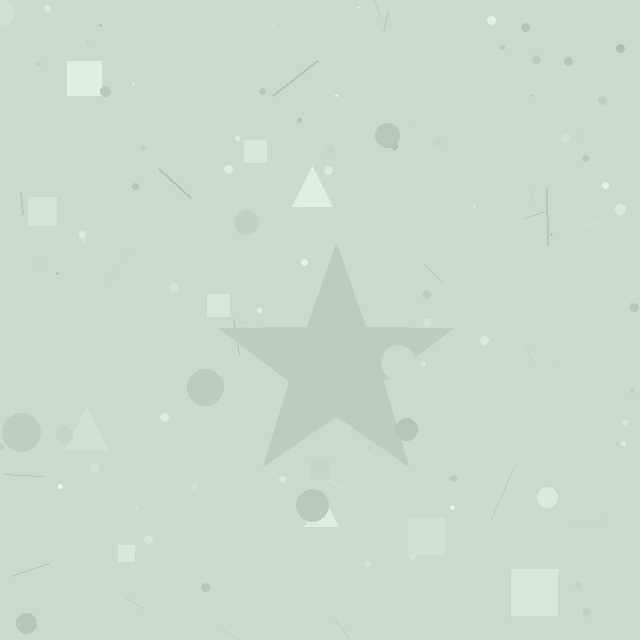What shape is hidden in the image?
A star is hidden in the image.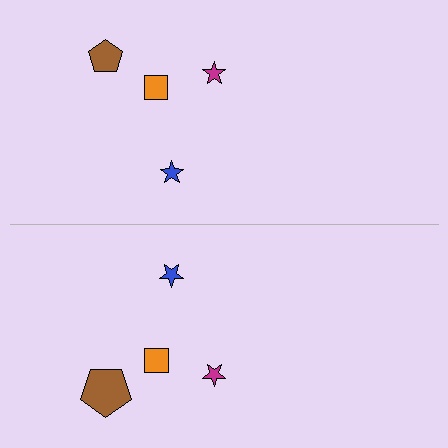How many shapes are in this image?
There are 8 shapes in this image.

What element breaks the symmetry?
The brown pentagon on the bottom side has a different size than its mirror counterpart.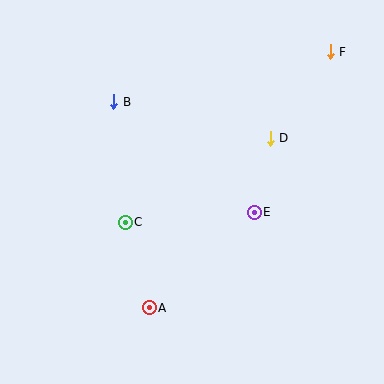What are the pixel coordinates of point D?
Point D is at (270, 138).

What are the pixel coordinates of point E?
Point E is at (254, 212).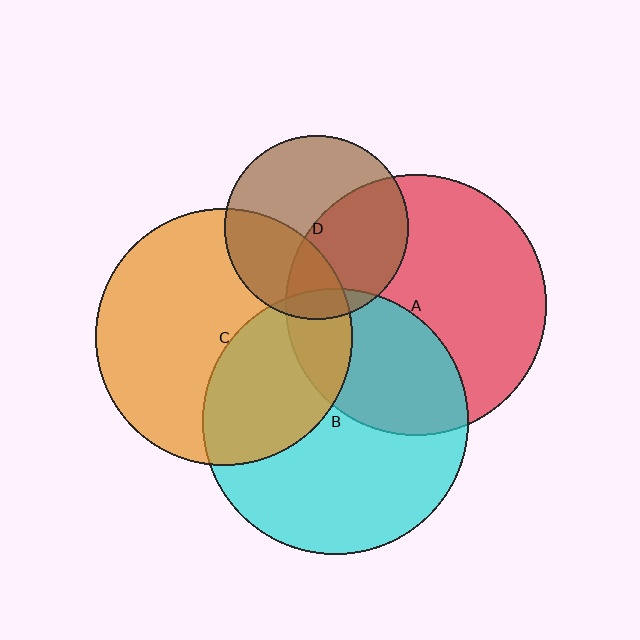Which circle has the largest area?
Circle B (cyan).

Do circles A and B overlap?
Yes.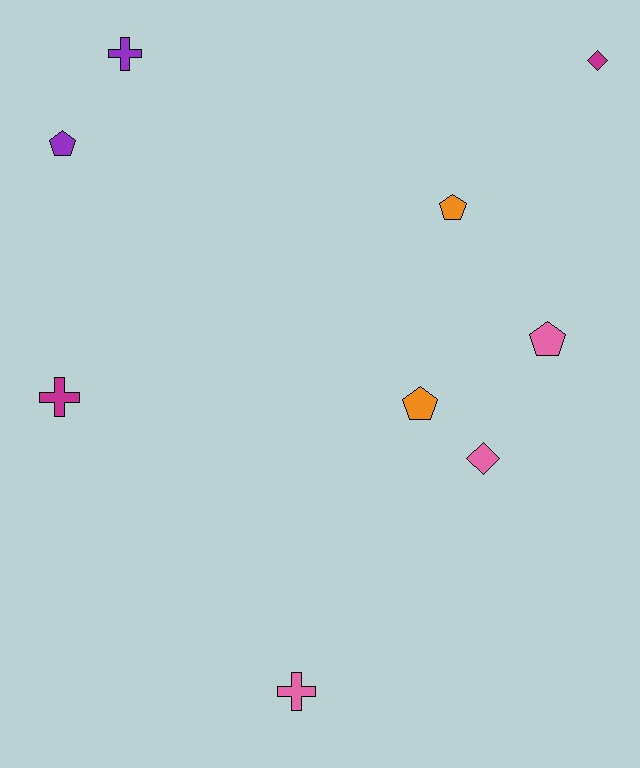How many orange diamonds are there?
There are no orange diamonds.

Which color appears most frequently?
Pink, with 3 objects.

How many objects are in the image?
There are 9 objects.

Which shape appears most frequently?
Pentagon, with 4 objects.